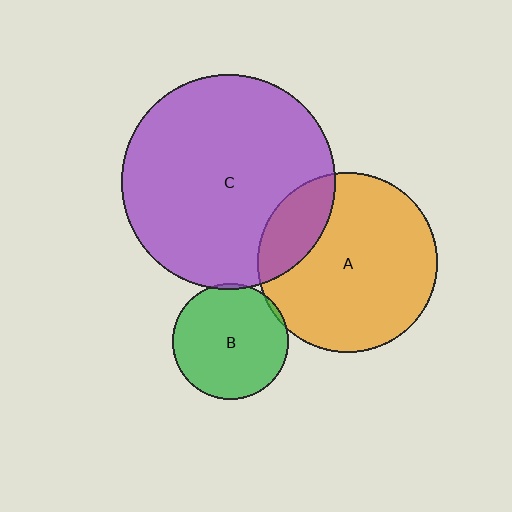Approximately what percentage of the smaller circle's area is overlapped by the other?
Approximately 5%.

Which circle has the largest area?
Circle C (purple).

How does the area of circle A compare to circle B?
Approximately 2.4 times.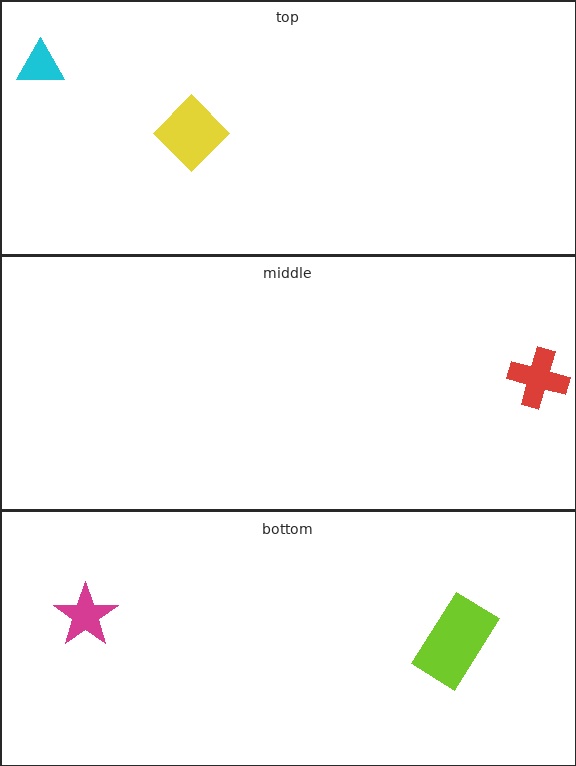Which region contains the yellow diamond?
The top region.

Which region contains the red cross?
The middle region.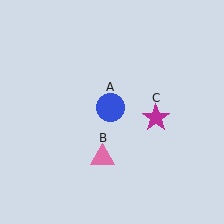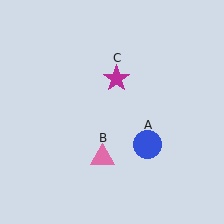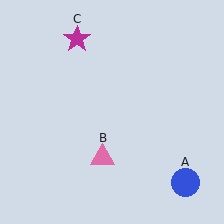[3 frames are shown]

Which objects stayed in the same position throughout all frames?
Pink triangle (object B) remained stationary.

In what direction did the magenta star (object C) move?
The magenta star (object C) moved up and to the left.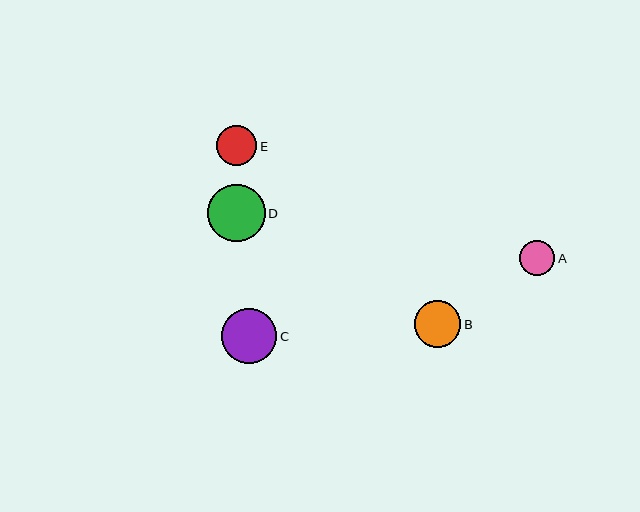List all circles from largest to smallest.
From largest to smallest: D, C, B, E, A.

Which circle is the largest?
Circle D is the largest with a size of approximately 57 pixels.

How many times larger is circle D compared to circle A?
Circle D is approximately 1.6 times the size of circle A.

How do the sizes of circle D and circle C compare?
Circle D and circle C are approximately the same size.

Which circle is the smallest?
Circle A is the smallest with a size of approximately 35 pixels.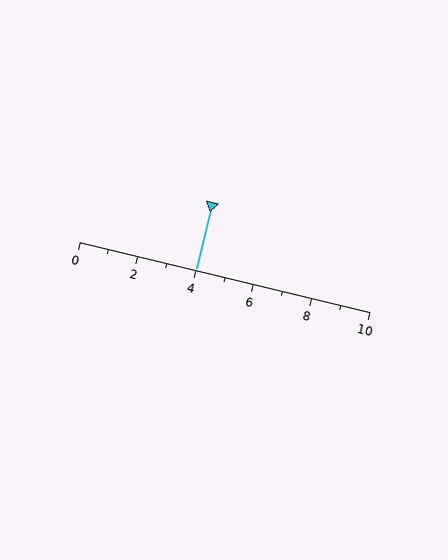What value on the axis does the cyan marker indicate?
The marker indicates approximately 4.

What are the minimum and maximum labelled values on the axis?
The axis runs from 0 to 10.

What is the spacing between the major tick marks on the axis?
The major ticks are spaced 2 apart.